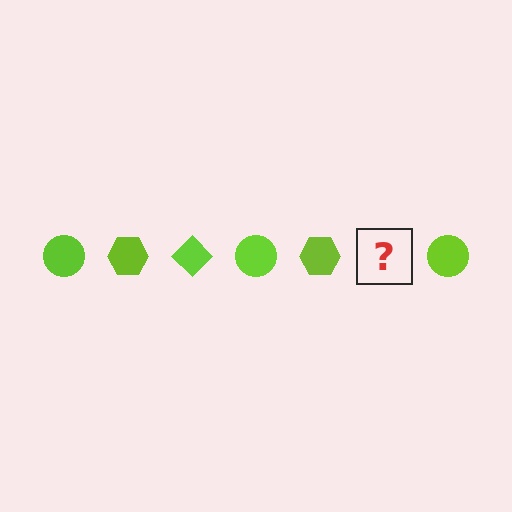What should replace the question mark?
The question mark should be replaced with a lime diamond.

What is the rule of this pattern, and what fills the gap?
The rule is that the pattern cycles through circle, hexagon, diamond shapes in lime. The gap should be filled with a lime diamond.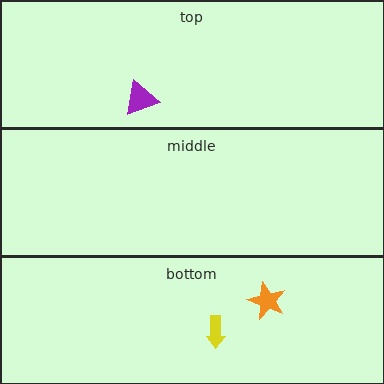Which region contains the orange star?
The bottom region.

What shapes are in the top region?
The purple triangle.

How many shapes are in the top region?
1.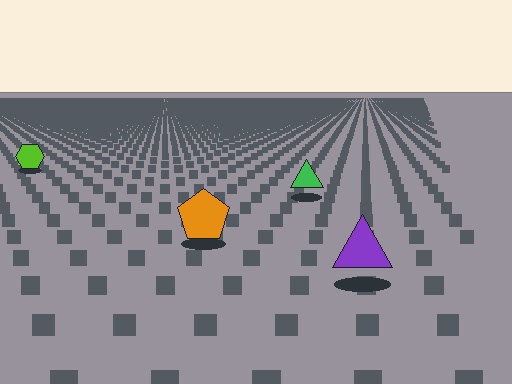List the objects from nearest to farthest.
From nearest to farthest: the purple triangle, the orange pentagon, the green triangle, the lime hexagon.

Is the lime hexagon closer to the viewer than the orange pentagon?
No. The orange pentagon is closer — you can tell from the texture gradient: the ground texture is coarser near it.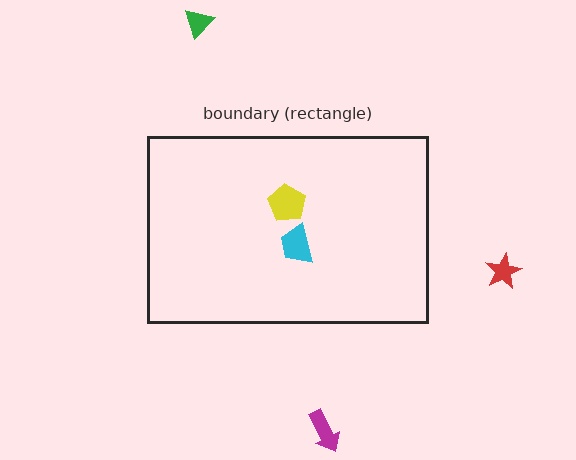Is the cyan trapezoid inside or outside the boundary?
Inside.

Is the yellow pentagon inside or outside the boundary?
Inside.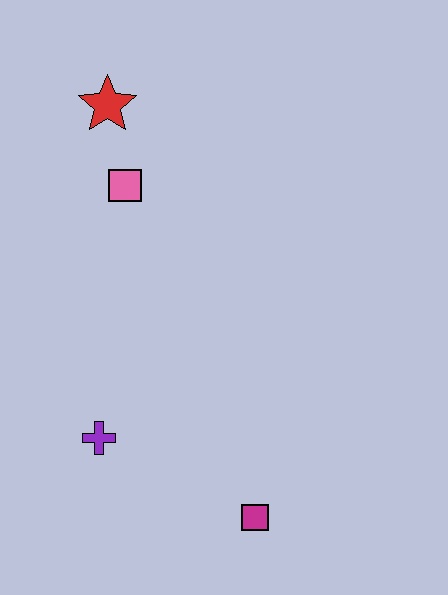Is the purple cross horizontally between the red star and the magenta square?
No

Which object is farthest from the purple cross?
The red star is farthest from the purple cross.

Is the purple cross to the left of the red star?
Yes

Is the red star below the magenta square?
No